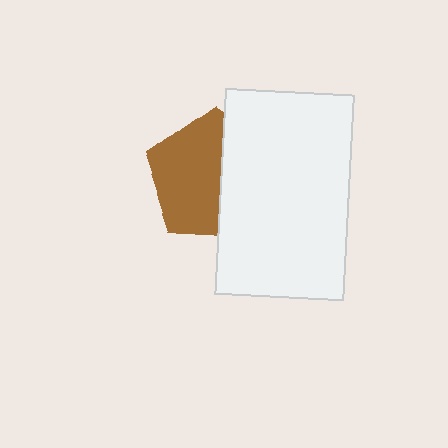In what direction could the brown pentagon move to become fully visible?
The brown pentagon could move left. That would shift it out from behind the white rectangle entirely.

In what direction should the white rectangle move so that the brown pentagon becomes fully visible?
The white rectangle should move right. That is the shortest direction to clear the overlap and leave the brown pentagon fully visible.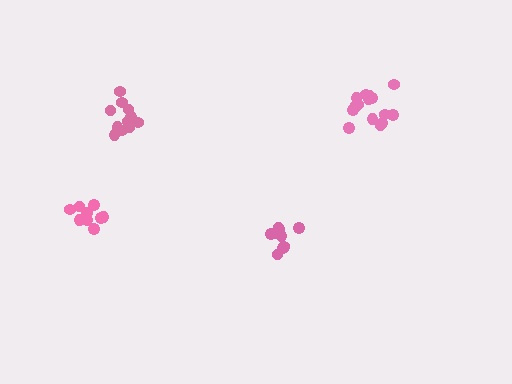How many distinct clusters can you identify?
There are 4 distinct clusters.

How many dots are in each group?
Group 1: 9 dots, Group 2: 15 dots, Group 3: 12 dots, Group 4: 10 dots (46 total).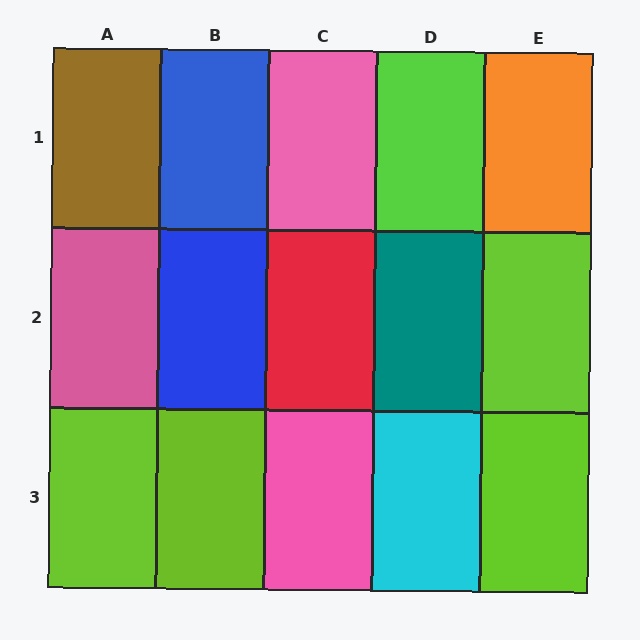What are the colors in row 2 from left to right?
Pink, blue, red, teal, lime.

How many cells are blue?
2 cells are blue.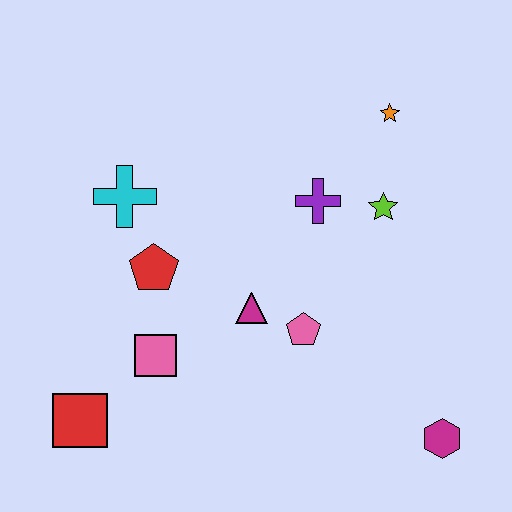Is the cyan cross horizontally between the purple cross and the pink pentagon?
No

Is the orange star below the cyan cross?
No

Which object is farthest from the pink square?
The orange star is farthest from the pink square.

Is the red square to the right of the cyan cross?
No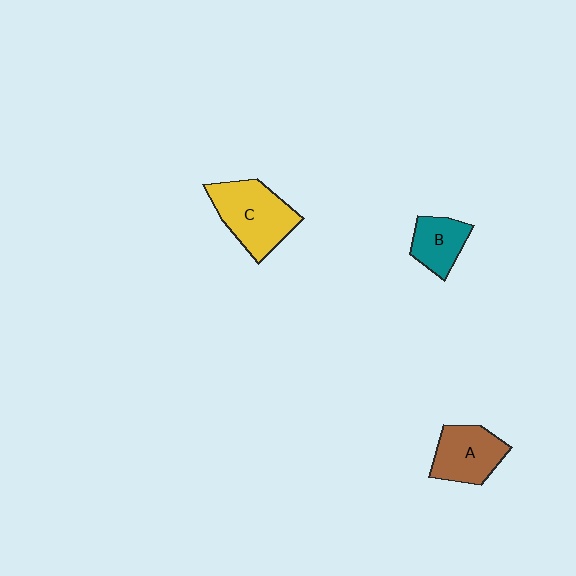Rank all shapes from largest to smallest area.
From largest to smallest: C (yellow), A (brown), B (teal).